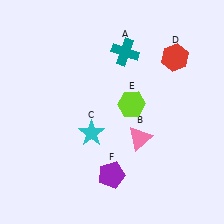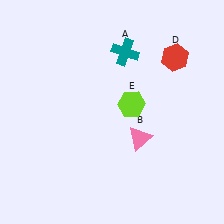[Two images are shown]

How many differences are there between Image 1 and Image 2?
There are 2 differences between the two images.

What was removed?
The cyan star (C), the purple pentagon (F) were removed in Image 2.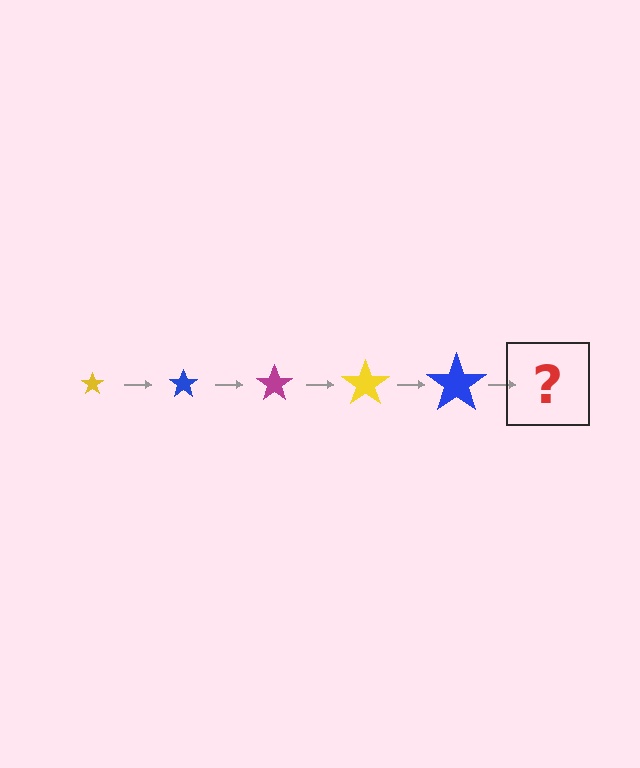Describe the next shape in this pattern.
It should be a magenta star, larger than the previous one.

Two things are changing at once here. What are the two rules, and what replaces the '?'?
The two rules are that the star grows larger each step and the color cycles through yellow, blue, and magenta. The '?' should be a magenta star, larger than the previous one.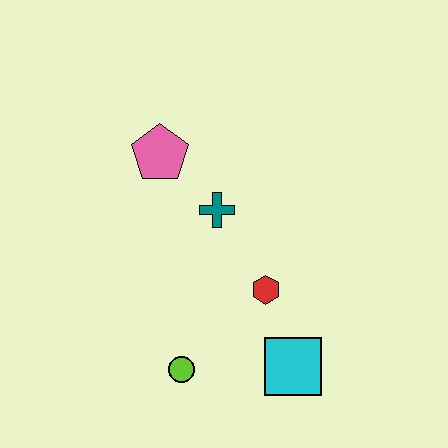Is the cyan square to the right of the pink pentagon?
Yes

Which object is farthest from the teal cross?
The cyan square is farthest from the teal cross.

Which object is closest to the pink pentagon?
The teal cross is closest to the pink pentagon.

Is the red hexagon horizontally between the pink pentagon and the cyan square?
Yes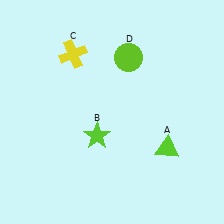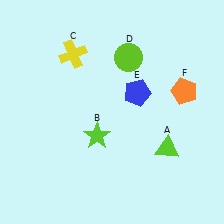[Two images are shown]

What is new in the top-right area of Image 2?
An orange pentagon (F) was added in the top-right area of Image 2.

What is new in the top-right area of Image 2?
A blue pentagon (E) was added in the top-right area of Image 2.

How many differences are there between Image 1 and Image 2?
There are 2 differences between the two images.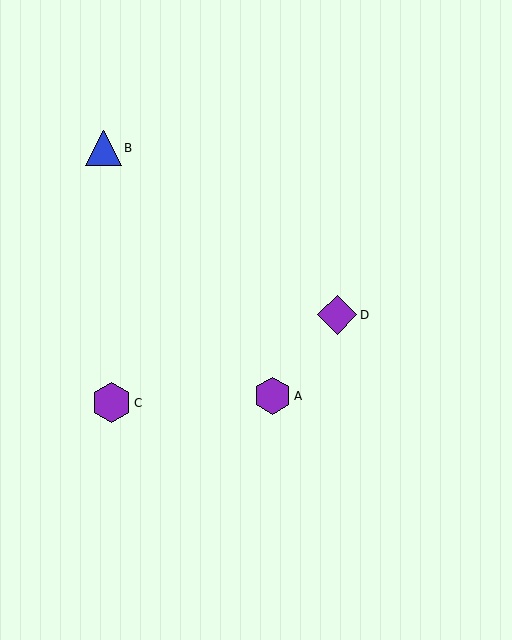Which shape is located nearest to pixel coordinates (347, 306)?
The purple diamond (labeled D) at (337, 315) is nearest to that location.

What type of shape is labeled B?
Shape B is a blue triangle.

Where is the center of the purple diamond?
The center of the purple diamond is at (337, 315).